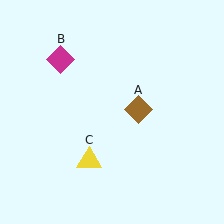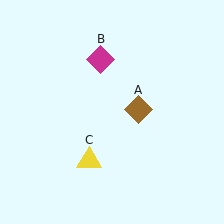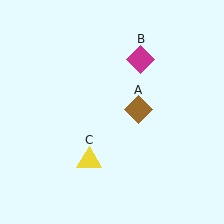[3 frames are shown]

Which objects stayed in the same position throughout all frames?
Brown diamond (object A) and yellow triangle (object C) remained stationary.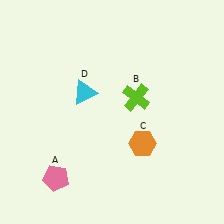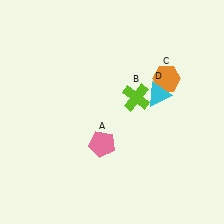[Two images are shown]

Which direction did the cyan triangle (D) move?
The cyan triangle (D) moved right.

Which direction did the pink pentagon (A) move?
The pink pentagon (A) moved right.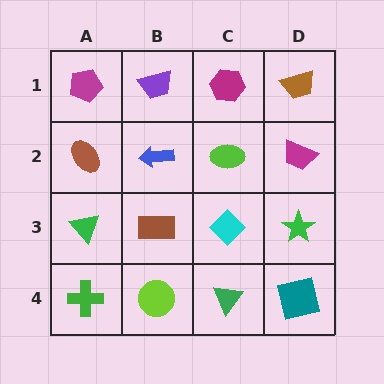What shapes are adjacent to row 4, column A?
A green triangle (row 3, column A), a lime circle (row 4, column B).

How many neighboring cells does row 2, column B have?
4.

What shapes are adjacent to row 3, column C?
A lime ellipse (row 2, column C), a green triangle (row 4, column C), a brown rectangle (row 3, column B), a green star (row 3, column D).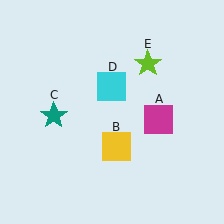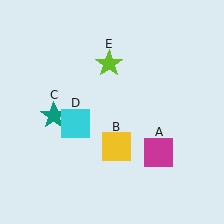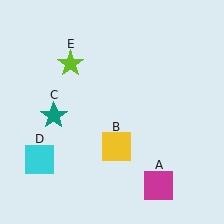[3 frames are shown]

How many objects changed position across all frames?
3 objects changed position: magenta square (object A), cyan square (object D), lime star (object E).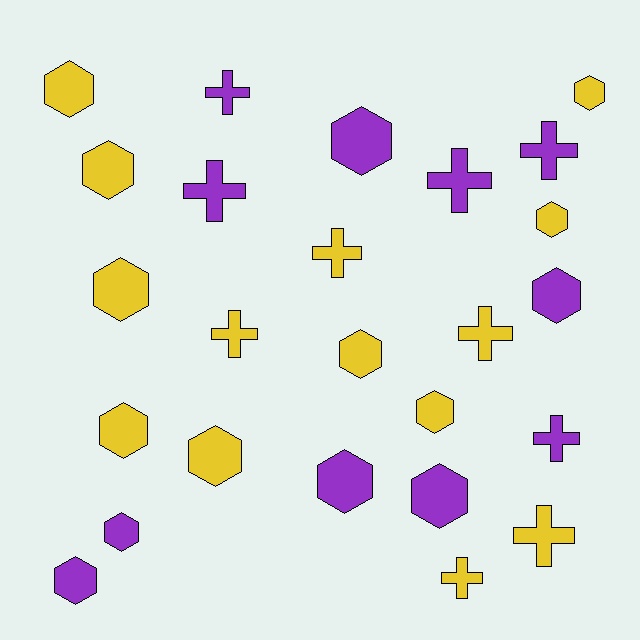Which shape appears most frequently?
Hexagon, with 15 objects.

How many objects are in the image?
There are 25 objects.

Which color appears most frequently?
Yellow, with 14 objects.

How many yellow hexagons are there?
There are 9 yellow hexagons.